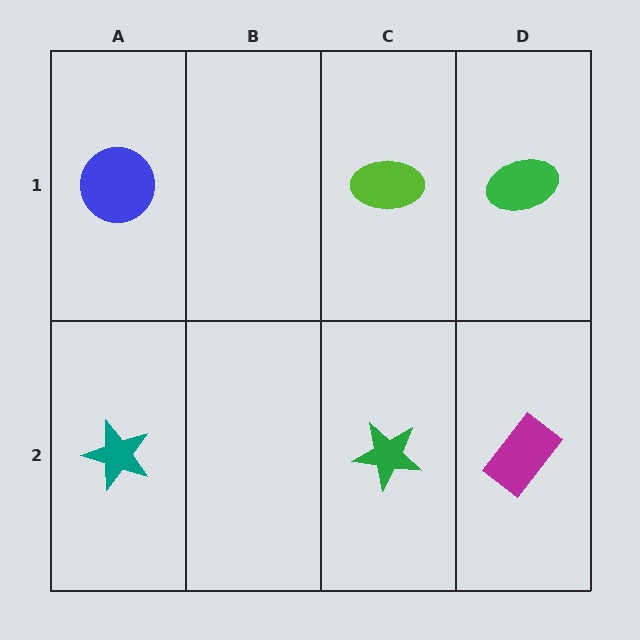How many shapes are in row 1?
3 shapes.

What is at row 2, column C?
A green star.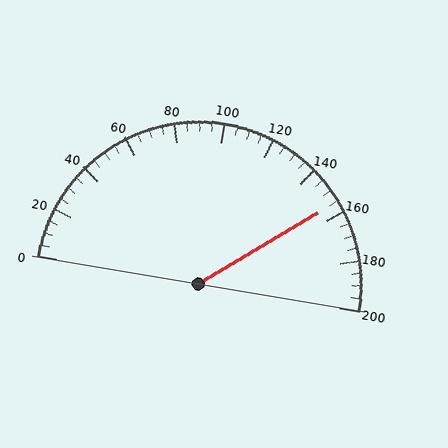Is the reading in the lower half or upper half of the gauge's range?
The reading is in the upper half of the range (0 to 200).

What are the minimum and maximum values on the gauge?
The gauge ranges from 0 to 200.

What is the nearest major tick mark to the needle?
The nearest major tick mark is 160.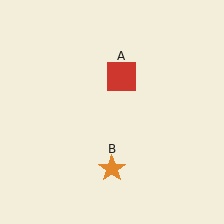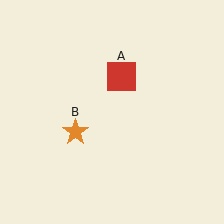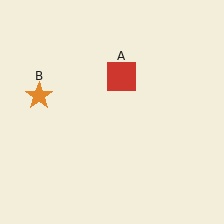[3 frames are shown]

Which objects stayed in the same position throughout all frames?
Red square (object A) remained stationary.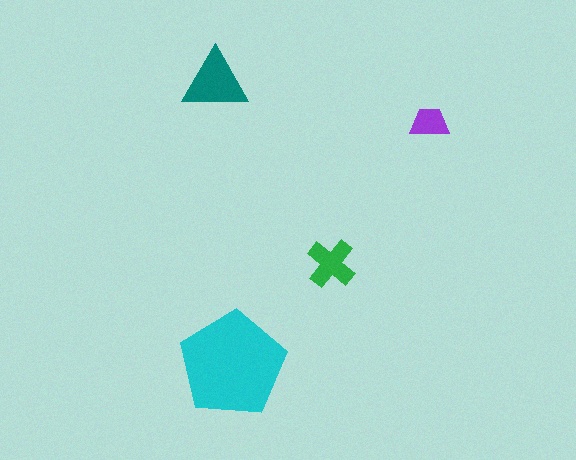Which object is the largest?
The cyan pentagon.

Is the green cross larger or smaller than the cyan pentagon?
Smaller.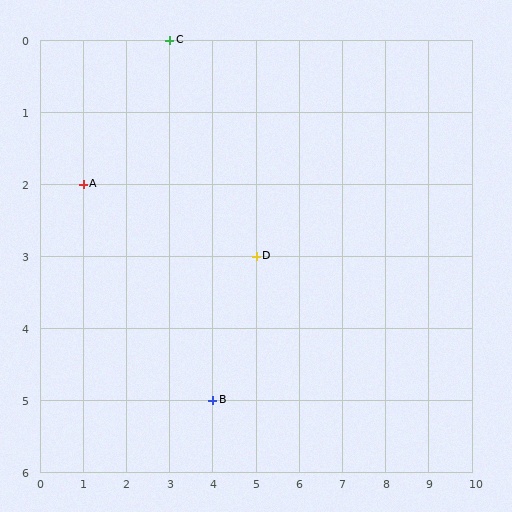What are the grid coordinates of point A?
Point A is at grid coordinates (1, 2).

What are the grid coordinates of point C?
Point C is at grid coordinates (3, 0).